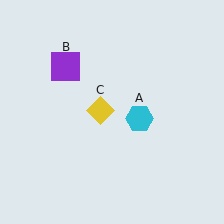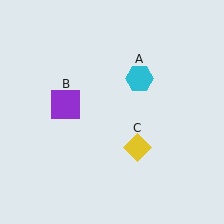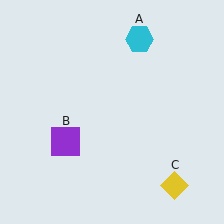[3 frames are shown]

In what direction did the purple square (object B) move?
The purple square (object B) moved down.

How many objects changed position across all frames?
3 objects changed position: cyan hexagon (object A), purple square (object B), yellow diamond (object C).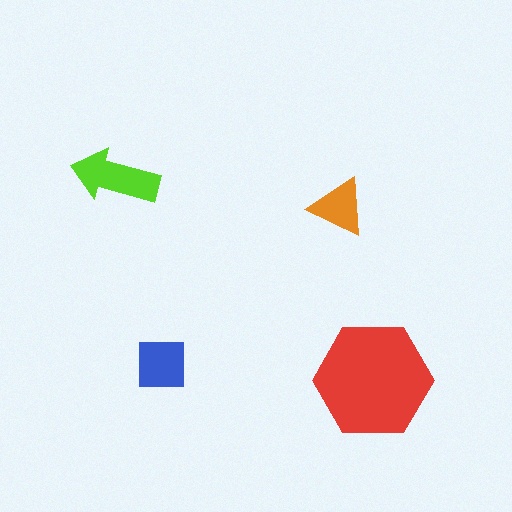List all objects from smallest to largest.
The orange triangle, the blue square, the lime arrow, the red hexagon.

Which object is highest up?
The lime arrow is topmost.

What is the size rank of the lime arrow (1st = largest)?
2nd.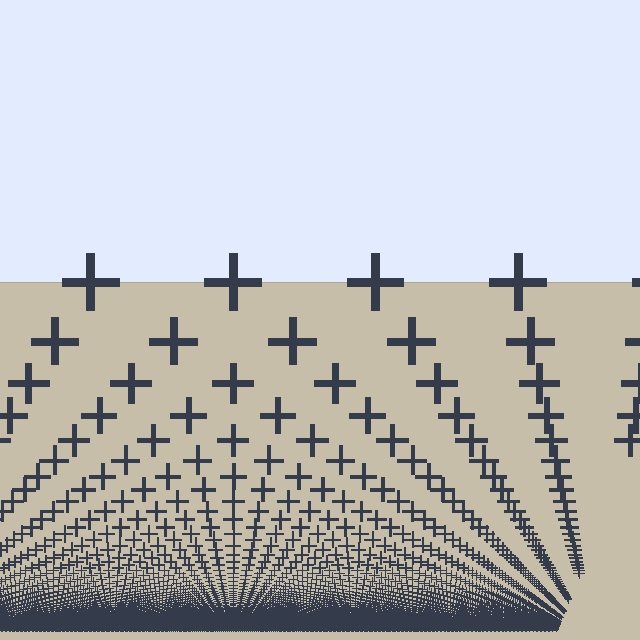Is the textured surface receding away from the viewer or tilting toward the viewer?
The surface appears to tilt toward the viewer. Texture elements get larger and sparser toward the top.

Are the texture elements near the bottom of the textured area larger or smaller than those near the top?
Smaller. The gradient is inverted — elements near the bottom are smaller and denser.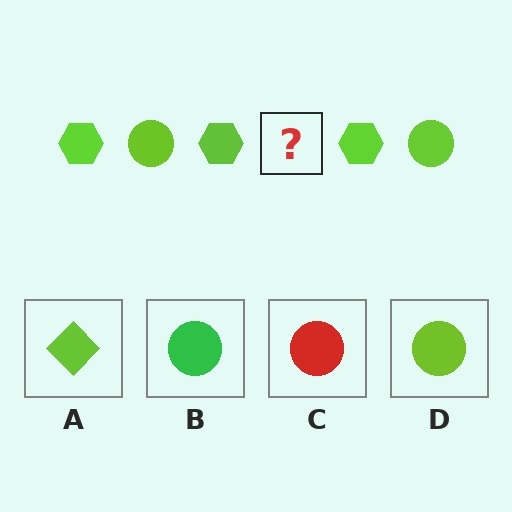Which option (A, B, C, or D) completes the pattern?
D.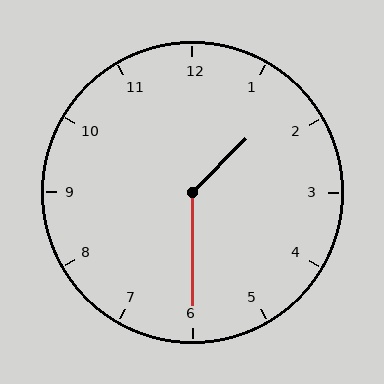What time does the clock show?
1:30.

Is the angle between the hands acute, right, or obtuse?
It is obtuse.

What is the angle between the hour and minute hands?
Approximately 135 degrees.